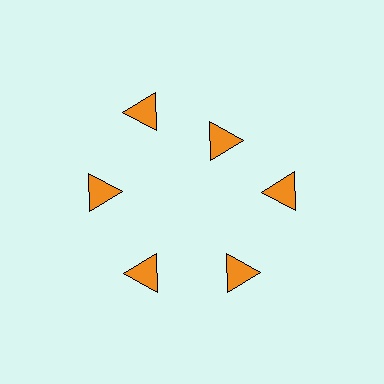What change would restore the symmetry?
The symmetry would be restored by moving it outward, back onto the ring so that all 6 triangles sit at equal angles and equal distance from the center.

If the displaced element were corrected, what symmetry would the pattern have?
It would have 6-fold rotational symmetry — the pattern would map onto itself every 60 degrees.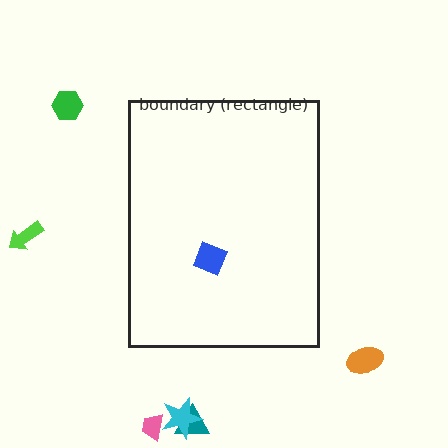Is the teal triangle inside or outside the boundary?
Outside.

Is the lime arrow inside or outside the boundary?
Outside.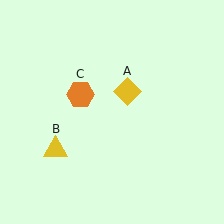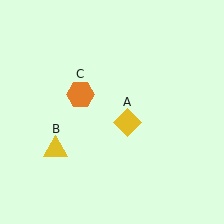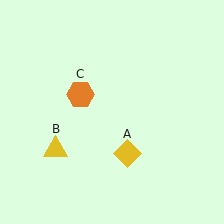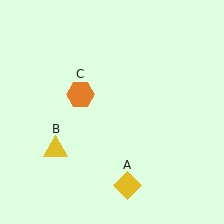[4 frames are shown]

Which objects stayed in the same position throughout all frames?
Yellow triangle (object B) and orange hexagon (object C) remained stationary.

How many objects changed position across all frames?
1 object changed position: yellow diamond (object A).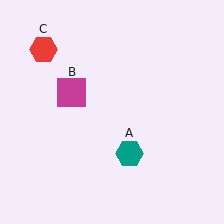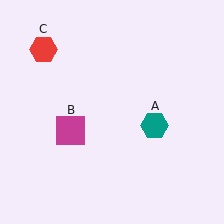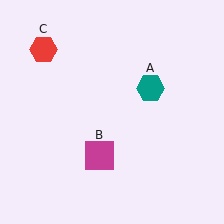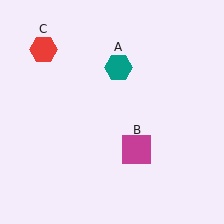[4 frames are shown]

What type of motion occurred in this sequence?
The teal hexagon (object A), magenta square (object B) rotated counterclockwise around the center of the scene.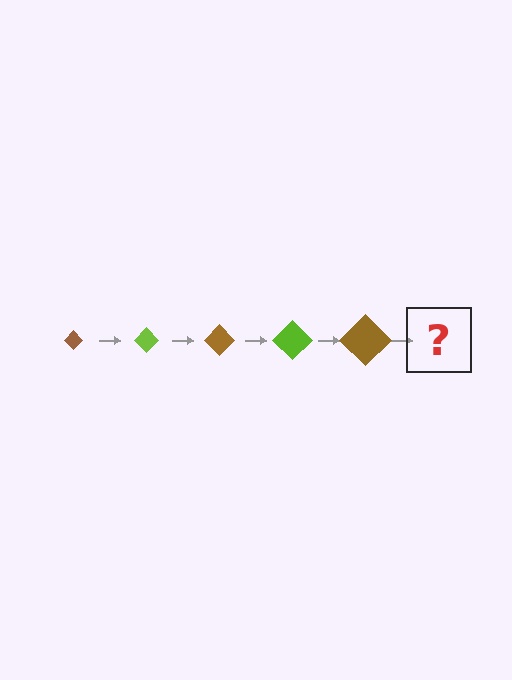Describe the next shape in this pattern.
It should be a lime diamond, larger than the previous one.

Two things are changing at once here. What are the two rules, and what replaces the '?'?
The two rules are that the diamond grows larger each step and the color cycles through brown and lime. The '?' should be a lime diamond, larger than the previous one.